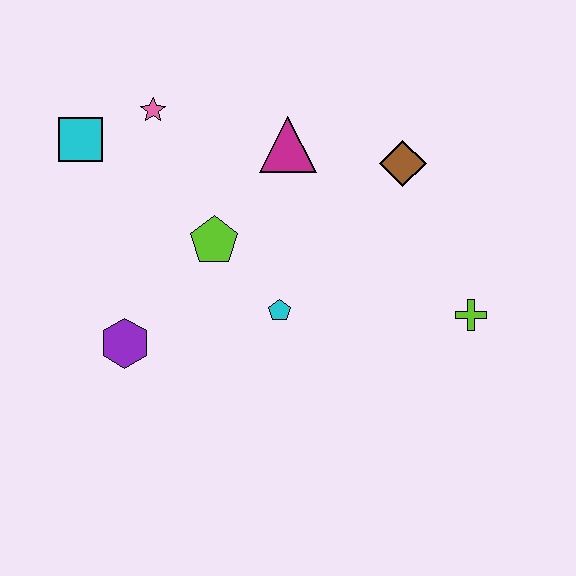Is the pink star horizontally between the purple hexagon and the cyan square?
No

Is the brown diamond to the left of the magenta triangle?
No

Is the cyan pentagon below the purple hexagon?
No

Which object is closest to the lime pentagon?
The cyan pentagon is closest to the lime pentagon.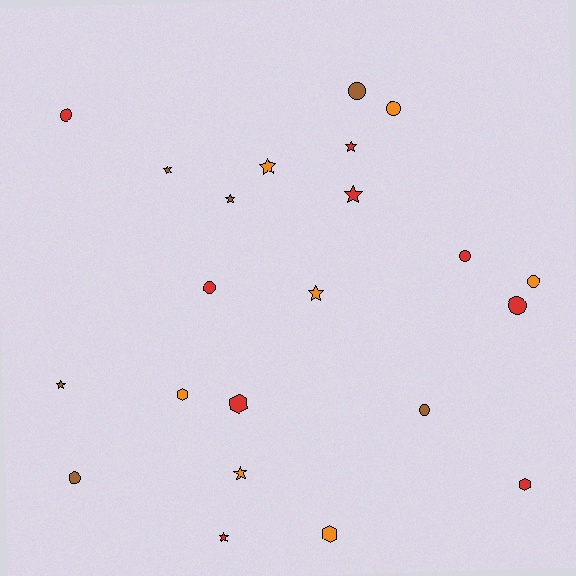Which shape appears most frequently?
Star, with 9 objects.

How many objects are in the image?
There are 22 objects.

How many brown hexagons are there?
There are no brown hexagons.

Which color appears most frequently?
Red, with 9 objects.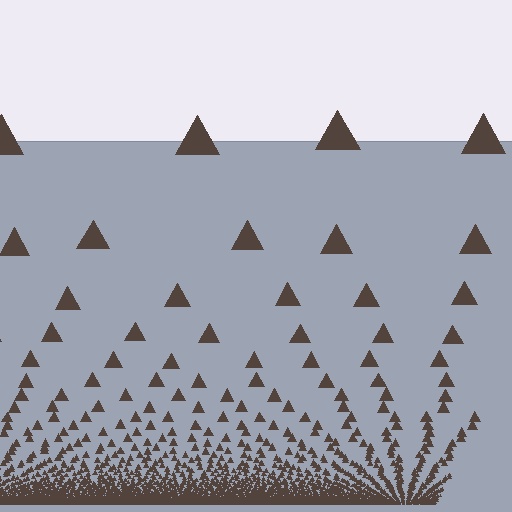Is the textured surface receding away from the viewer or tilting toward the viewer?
The surface appears to tilt toward the viewer. Texture elements get larger and sparser toward the top.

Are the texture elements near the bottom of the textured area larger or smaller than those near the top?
Smaller. The gradient is inverted — elements near the bottom are smaller and denser.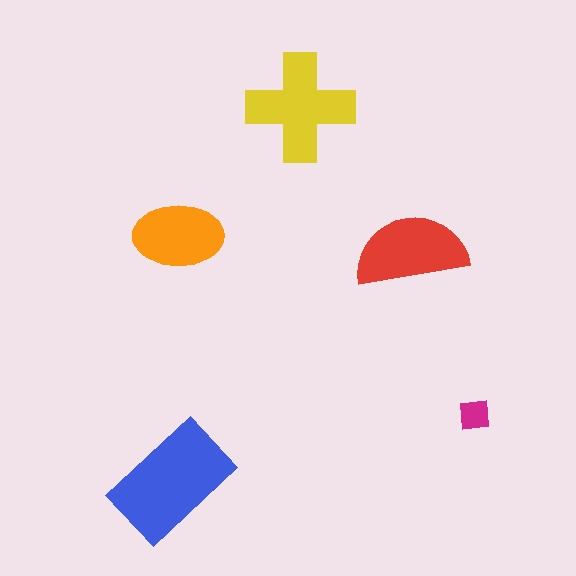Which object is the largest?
The blue rectangle.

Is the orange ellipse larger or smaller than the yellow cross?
Smaller.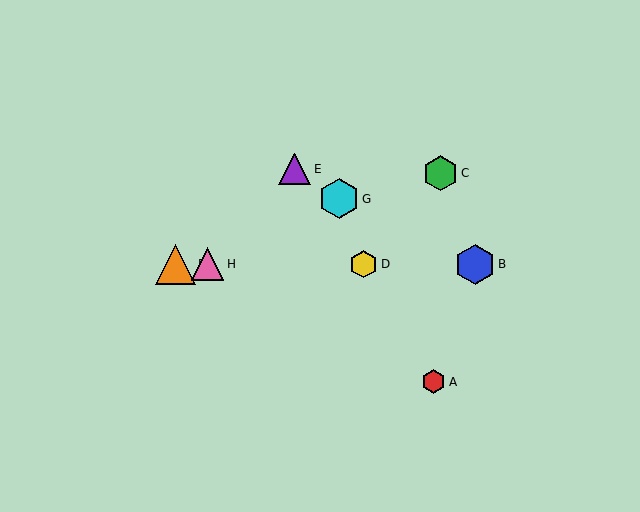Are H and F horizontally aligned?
Yes, both are at y≈264.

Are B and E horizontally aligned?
No, B is at y≈264 and E is at y≈169.